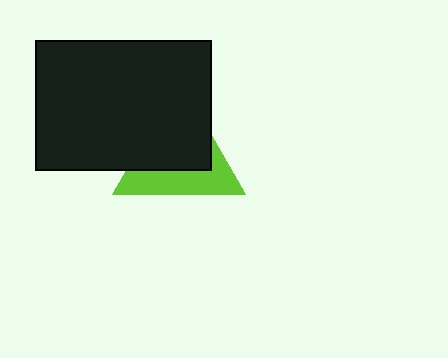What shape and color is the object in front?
The object in front is a black rectangle.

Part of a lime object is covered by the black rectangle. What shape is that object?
It is a triangle.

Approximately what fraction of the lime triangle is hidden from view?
Roughly 58% of the lime triangle is hidden behind the black rectangle.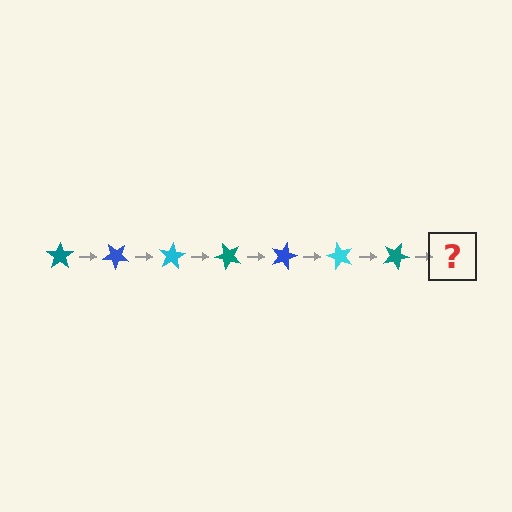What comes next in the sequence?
The next element should be a blue star, rotated 280 degrees from the start.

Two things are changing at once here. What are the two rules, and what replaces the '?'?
The two rules are that it rotates 40 degrees each step and the color cycles through teal, blue, and cyan. The '?' should be a blue star, rotated 280 degrees from the start.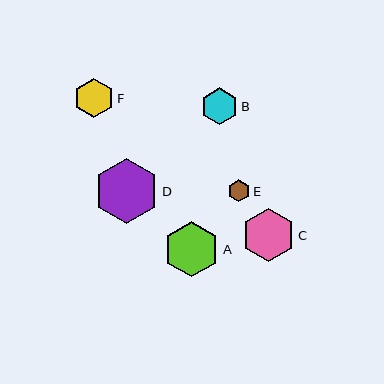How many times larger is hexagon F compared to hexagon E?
Hexagon F is approximately 1.7 times the size of hexagon E.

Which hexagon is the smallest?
Hexagon E is the smallest with a size of approximately 23 pixels.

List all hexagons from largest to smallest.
From largest to smallest: D, A, C, F, B, E.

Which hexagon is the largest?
Hexagon D is the largest with a size of approximately 65 pixels.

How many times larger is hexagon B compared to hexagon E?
Hexagon B is approximately 1.6 times the size of hexagon E.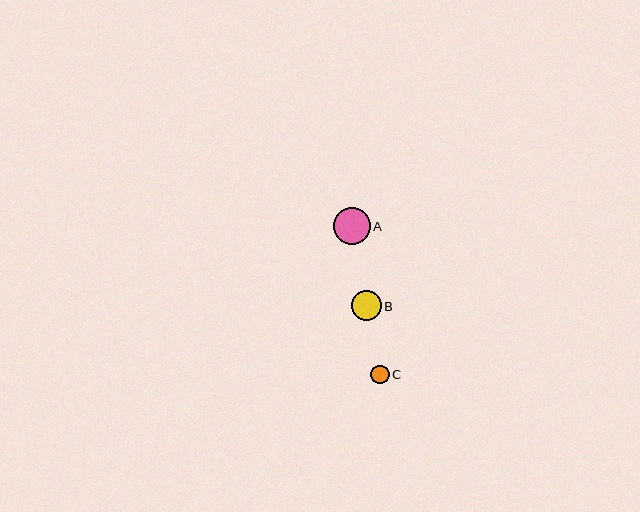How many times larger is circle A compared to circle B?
Circle A is approximately 1.2 times the size of circle B.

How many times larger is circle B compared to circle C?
Circle B is approximately 1.6 times the size of circle C.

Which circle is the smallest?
Circle C is the smallest with a size of approximately 19 pixels.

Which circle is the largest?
Circle A is the largest with a size of approximately 37 pixels.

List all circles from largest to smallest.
From largest to smallest: A, B, C.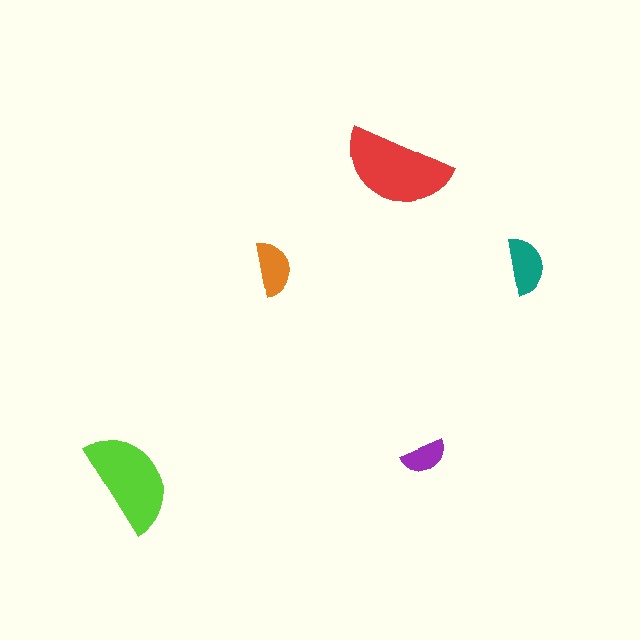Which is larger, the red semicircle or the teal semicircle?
The red one.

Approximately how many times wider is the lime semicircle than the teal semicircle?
About 2 times wider.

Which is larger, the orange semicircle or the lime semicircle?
The lime one.